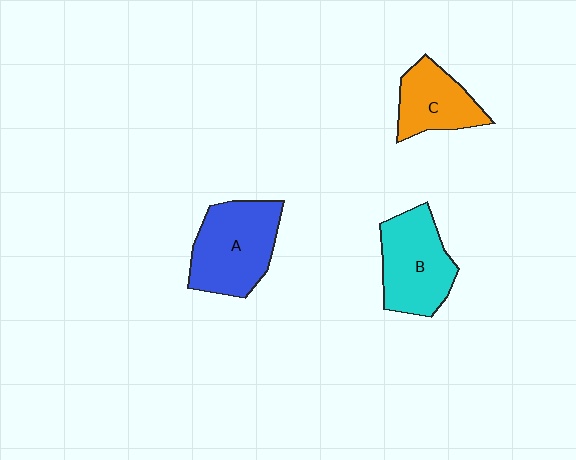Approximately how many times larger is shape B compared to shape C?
Approximately 1.3 times.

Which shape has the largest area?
Shape A (blue).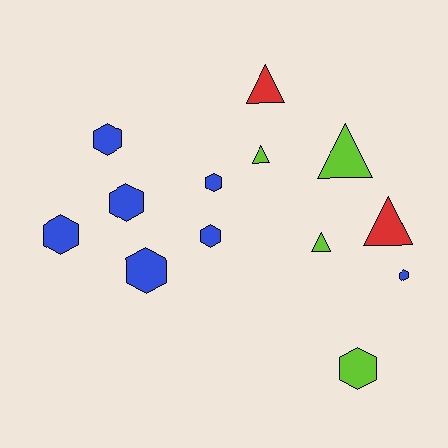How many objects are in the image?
There are 13 objects.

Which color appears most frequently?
Blue, with 7 objects.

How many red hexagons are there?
There are no red hexagons.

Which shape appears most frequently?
Hexagon, with 8 objects.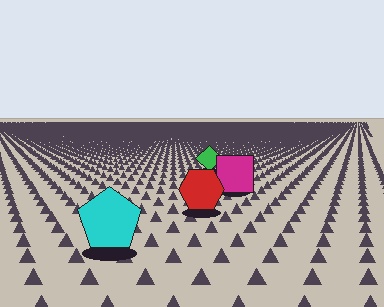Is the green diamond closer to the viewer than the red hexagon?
No. The red hexagon is closer — you can tell from the texture gradient: the ground texture is coarser near it.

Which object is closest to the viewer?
The cyan pentagon is closest. The texture marks near it are larger and more spread out.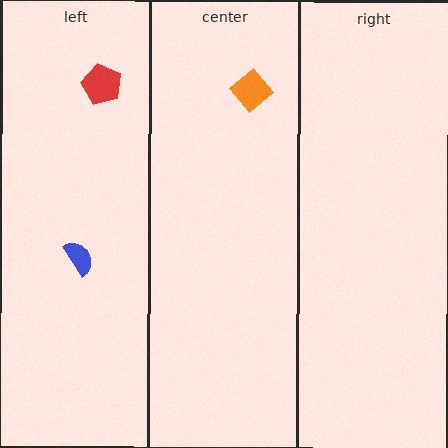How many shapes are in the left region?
2.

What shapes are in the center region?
The orange diamond.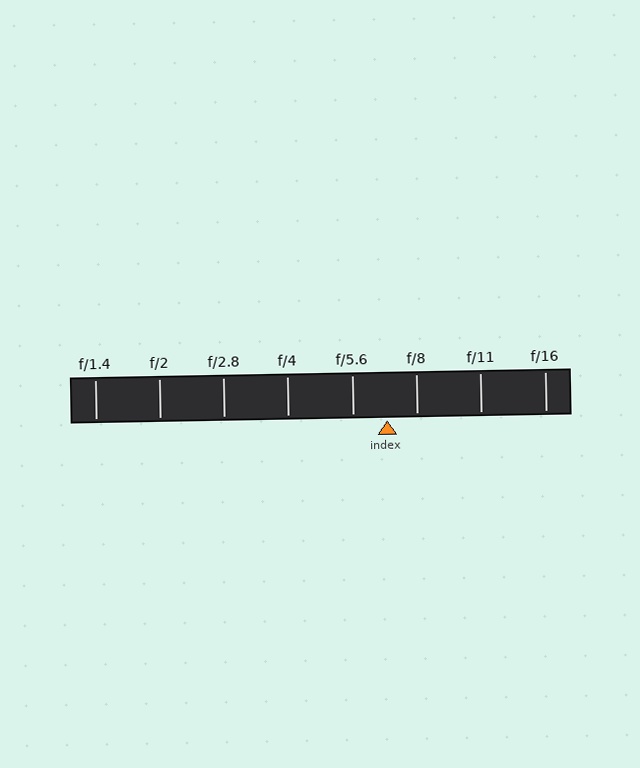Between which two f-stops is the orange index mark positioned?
The index mark is between f/5.6 and f/8.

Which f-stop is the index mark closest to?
The index mark is closest to f/8.